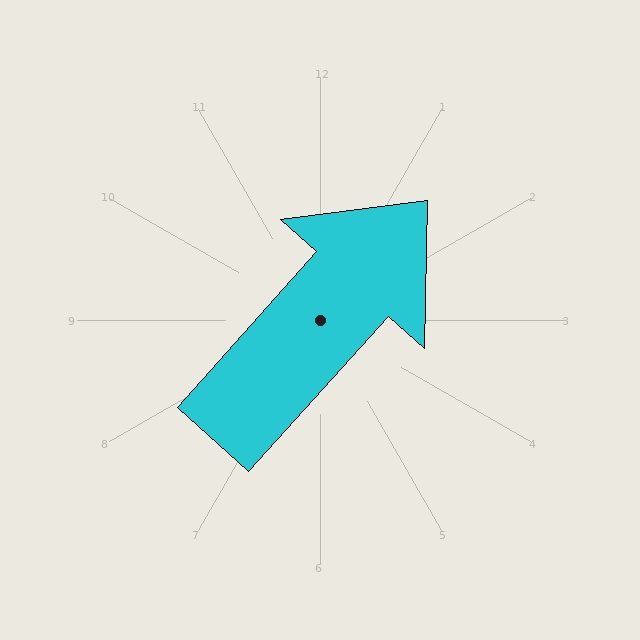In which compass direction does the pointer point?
Northeast.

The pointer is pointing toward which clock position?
Roughly 1 o'clock.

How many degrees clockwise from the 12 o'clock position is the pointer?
Approximately 42 degrees.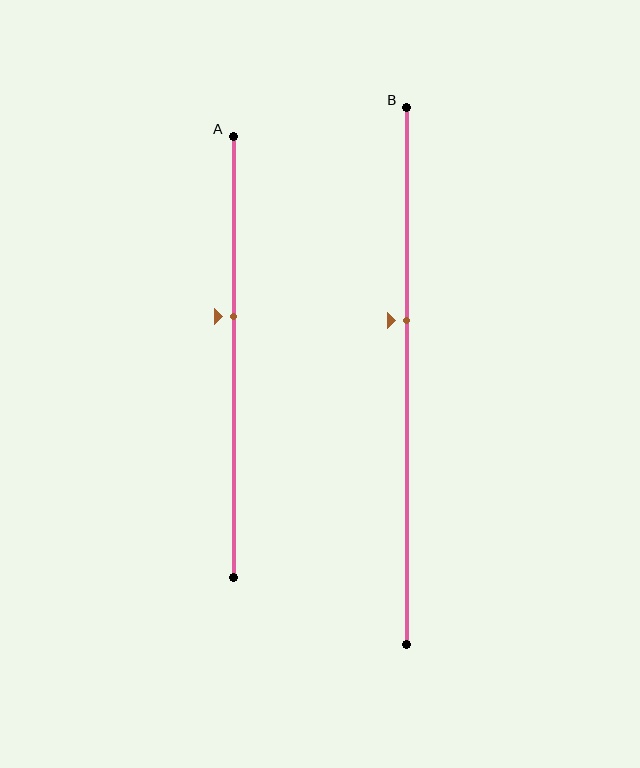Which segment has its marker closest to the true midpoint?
Segment A has its marker closest to the true midpoint.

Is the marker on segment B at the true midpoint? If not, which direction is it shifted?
No, the marker on segment B is shifted upward by about 10% of the segment length.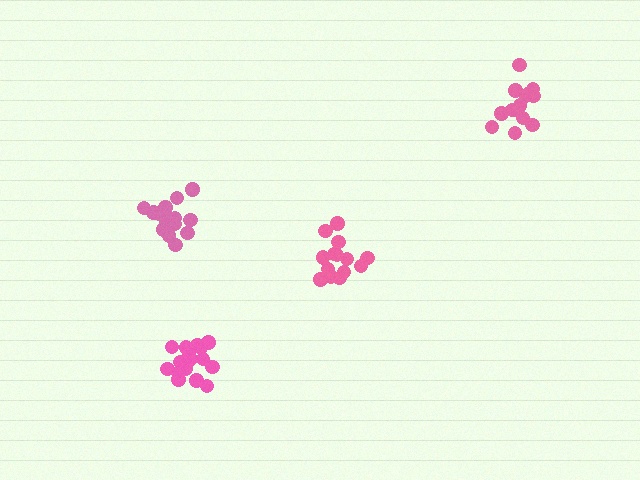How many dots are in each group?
Group 1: 18 dots, Group 2: 14 dots, Group 3: 18 dots, Group 4: 14 dots (64 total).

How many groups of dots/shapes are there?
There are 4 groups.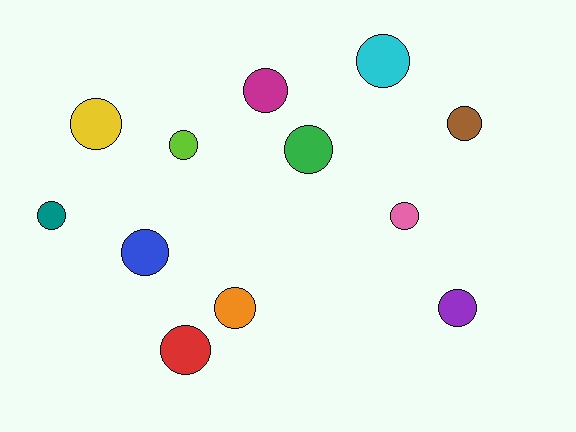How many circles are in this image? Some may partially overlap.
There are 12 circles.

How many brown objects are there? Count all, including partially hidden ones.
There is 1 brown object.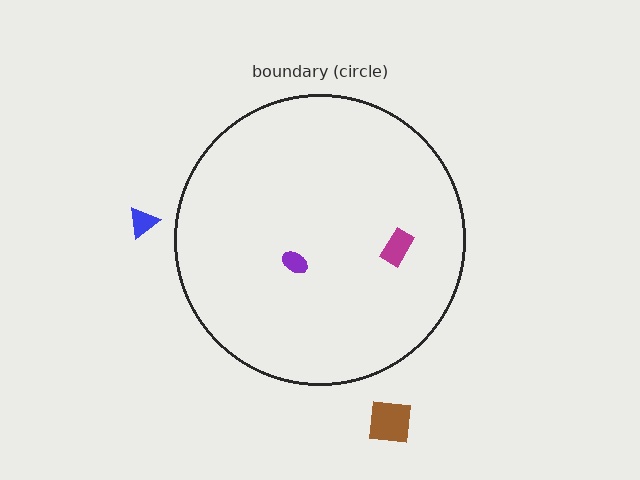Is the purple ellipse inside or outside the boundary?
Inside.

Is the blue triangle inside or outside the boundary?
Outside.